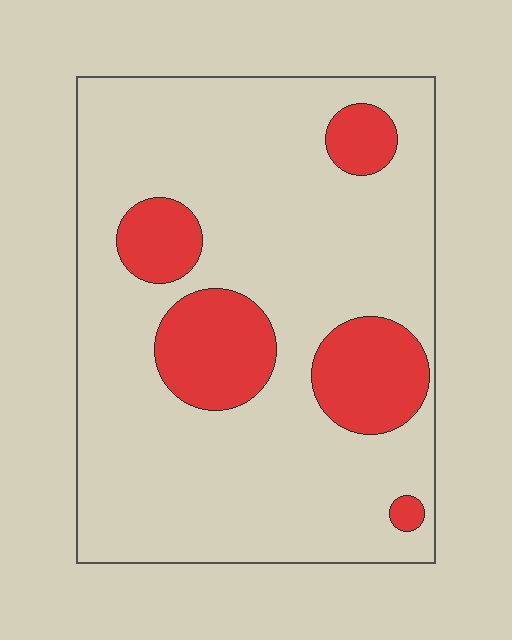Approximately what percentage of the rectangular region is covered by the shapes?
Approximately 20%.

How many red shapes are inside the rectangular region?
5.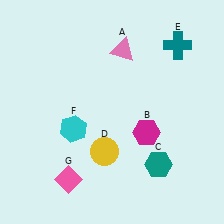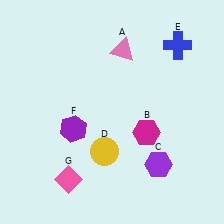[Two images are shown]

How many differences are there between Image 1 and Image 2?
There are 3 differences between the two images.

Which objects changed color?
C changed from teal to purple. E changed from teal to blue. F changed from cyan to purple.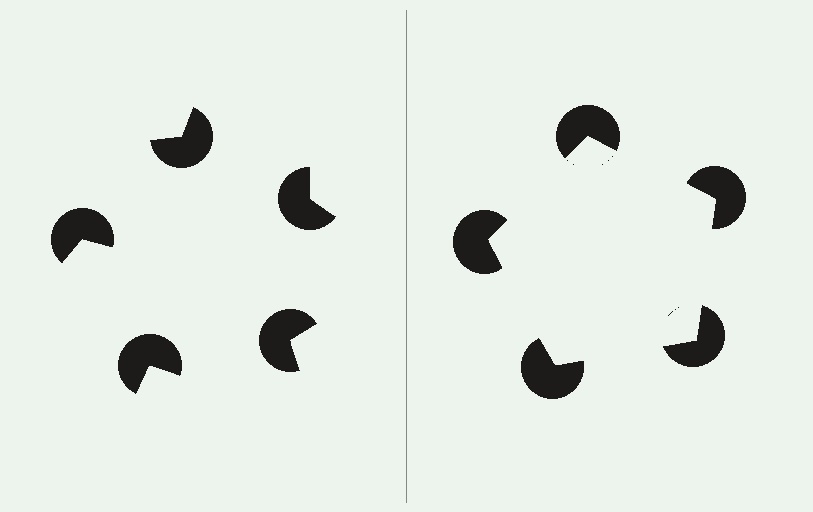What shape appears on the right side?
An illusory pentagon.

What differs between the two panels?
The pac-man discs are positioned identically on both sides; only the wedge orientations differ. On the right they align to a pentagon; on the left they are misaligned.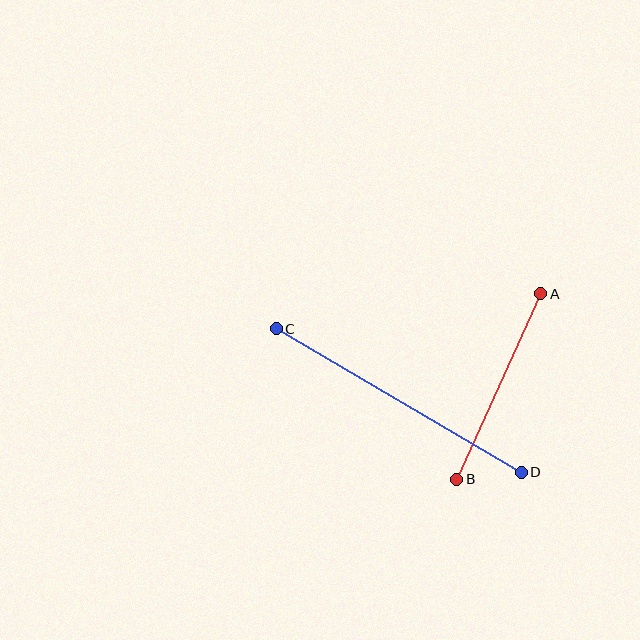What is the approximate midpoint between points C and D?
The midpoint is at approximately (399, 401) pixels.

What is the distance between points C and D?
The distance is approximately 284 pixels.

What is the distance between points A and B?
The distance is approximately 204 pixels.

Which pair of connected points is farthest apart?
Points C and D are farthest apart.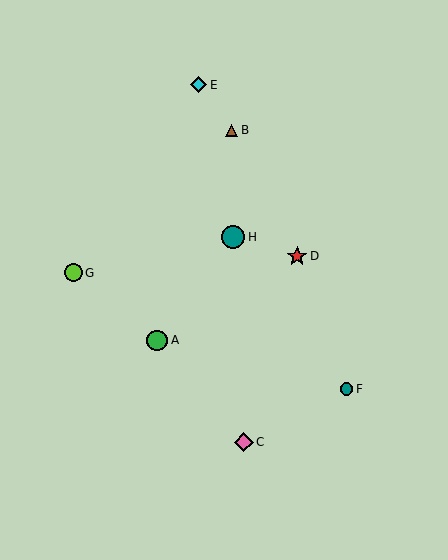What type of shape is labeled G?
Shape G is a lime circle.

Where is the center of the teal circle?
The center of the teal circle is at (233, 237).